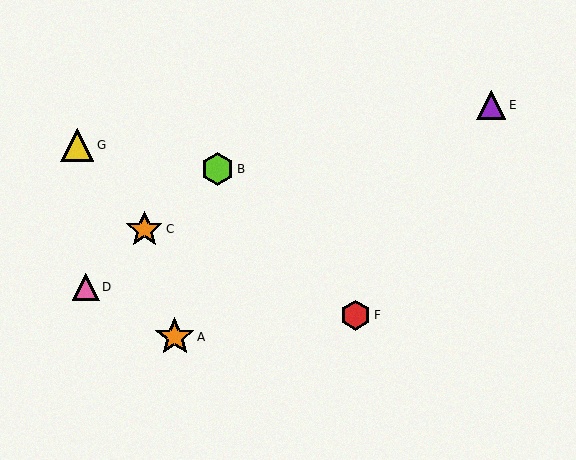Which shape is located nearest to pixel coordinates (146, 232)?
The orange star (labeled C) at (144, 229) is nearest to that location.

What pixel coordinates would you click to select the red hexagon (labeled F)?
Click at (356, 315) to select the red hexagon F.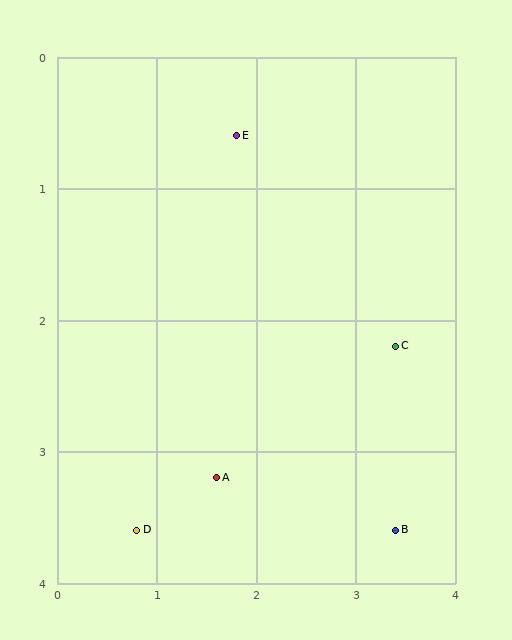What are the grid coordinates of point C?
Point C is at approximately (3.4, 2.2).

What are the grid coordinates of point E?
Point E is at approximately (1.8, 0.6).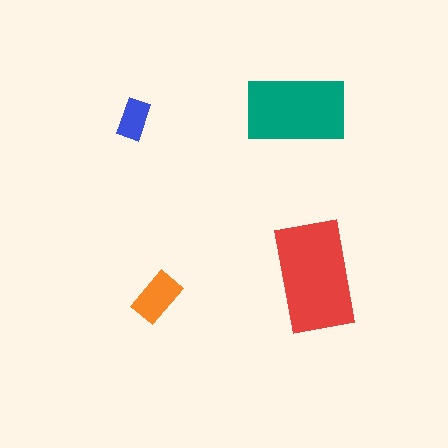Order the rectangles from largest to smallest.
the red one, the teal one, the orange one, the blue one.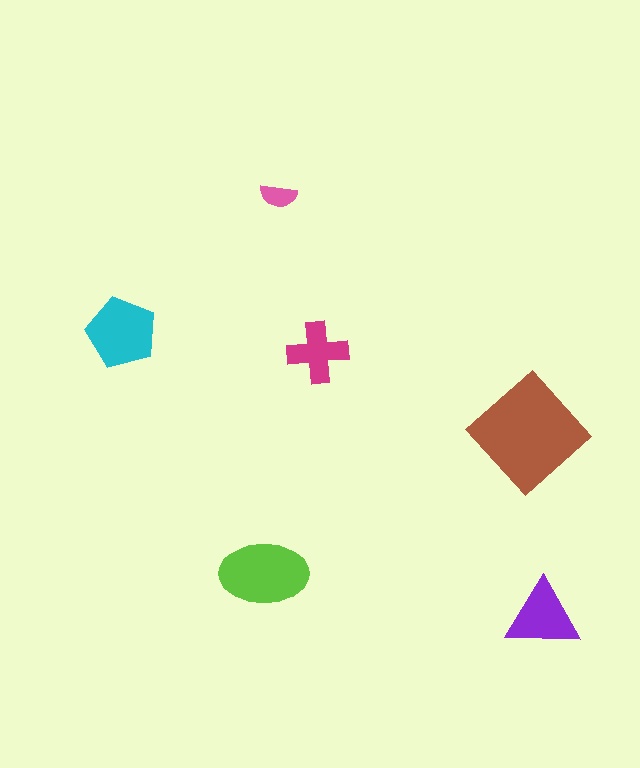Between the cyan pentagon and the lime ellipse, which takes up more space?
The lime ellipse.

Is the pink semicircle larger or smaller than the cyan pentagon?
Smaller.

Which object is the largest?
The brown diamond.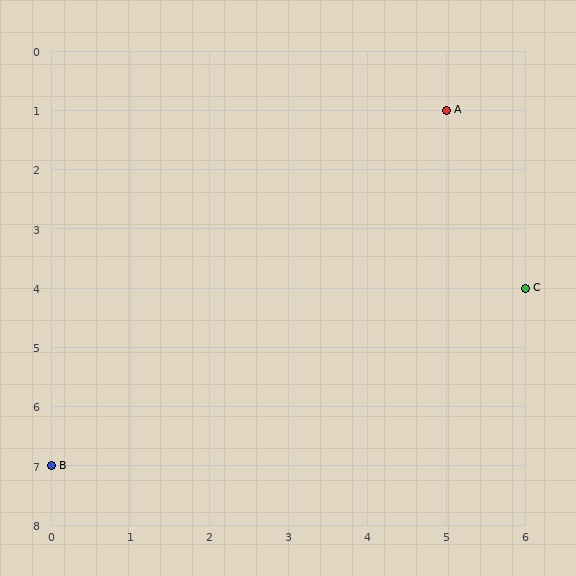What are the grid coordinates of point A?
Point A is at grid coordinates (5, 1).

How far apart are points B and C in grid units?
Points B and C are 6 columns and 3 rows apart (about 6.7 grid units diagonally).